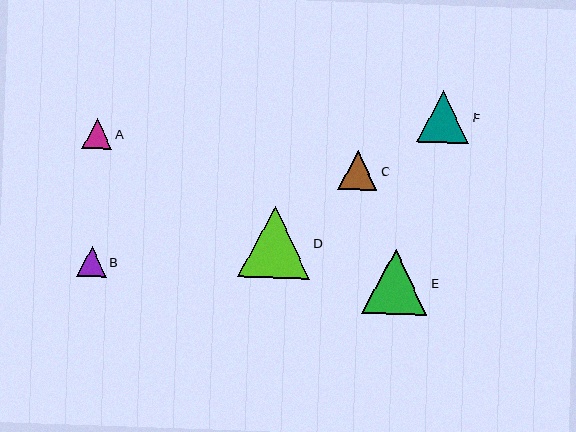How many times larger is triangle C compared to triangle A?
Triangle C is approximately 1.3 times the size of triangle A.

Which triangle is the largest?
Triangle D is the largest with a size of approximately 71 pixels.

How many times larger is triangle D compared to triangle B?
Triangle D is approximately 2.4 times the size of triangle B.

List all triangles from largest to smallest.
From largest to smallest: D, E, F, C, B, A.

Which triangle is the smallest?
Triangle A is the smallest with a size of approximately 30 pixels.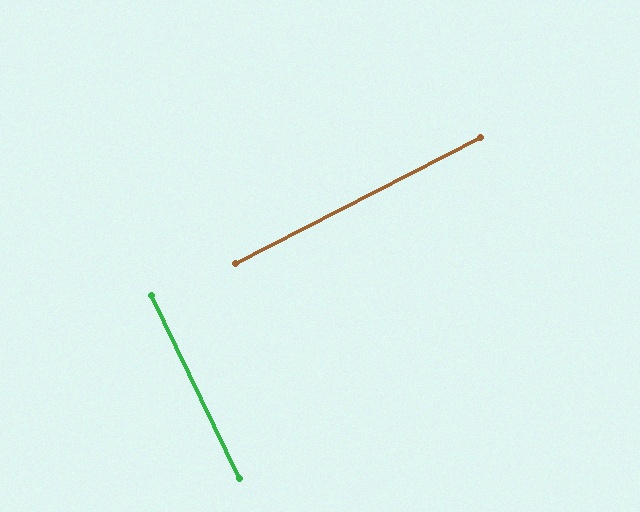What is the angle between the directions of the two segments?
Approximately 88 degrees.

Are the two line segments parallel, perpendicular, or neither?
Perpendicular — they meet at approximately 88°.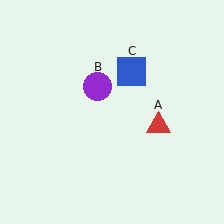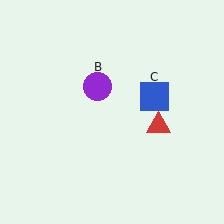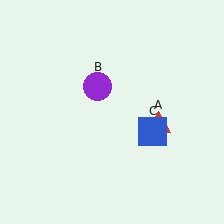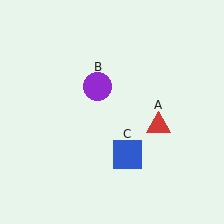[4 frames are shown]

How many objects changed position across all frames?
1 object changed position: blue square (object C).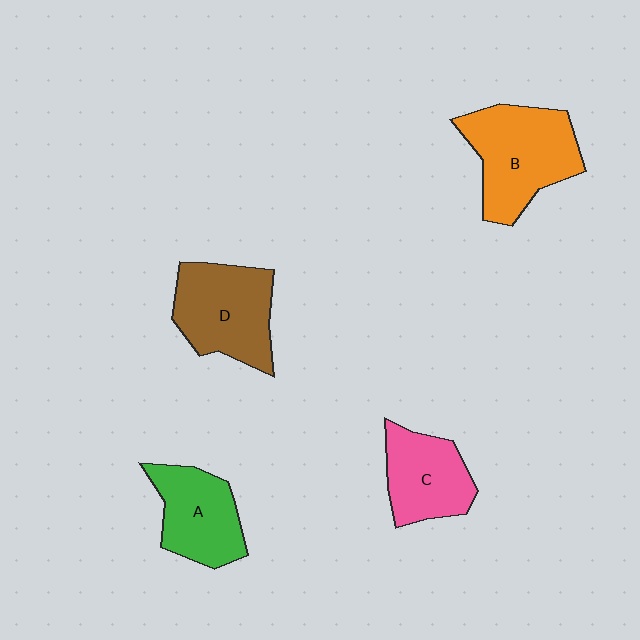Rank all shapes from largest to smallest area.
From largest to smallest: B (orange), D (brown), A (green), C (pink).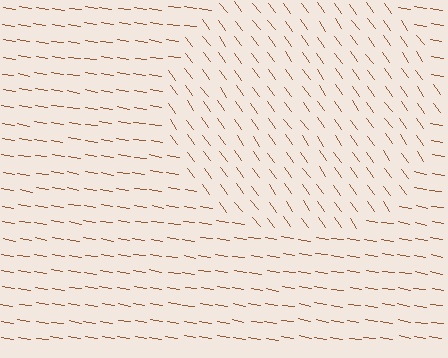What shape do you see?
I see a circle.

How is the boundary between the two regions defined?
The boundary is defined purely by a change in line orientation (approximately 45 degrees difference). All lines are the same color and thickness.